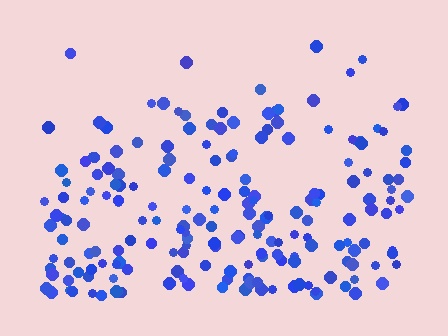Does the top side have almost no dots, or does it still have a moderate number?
Still a moderate number, just noticeably fewer than the bottom.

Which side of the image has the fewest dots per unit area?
The top.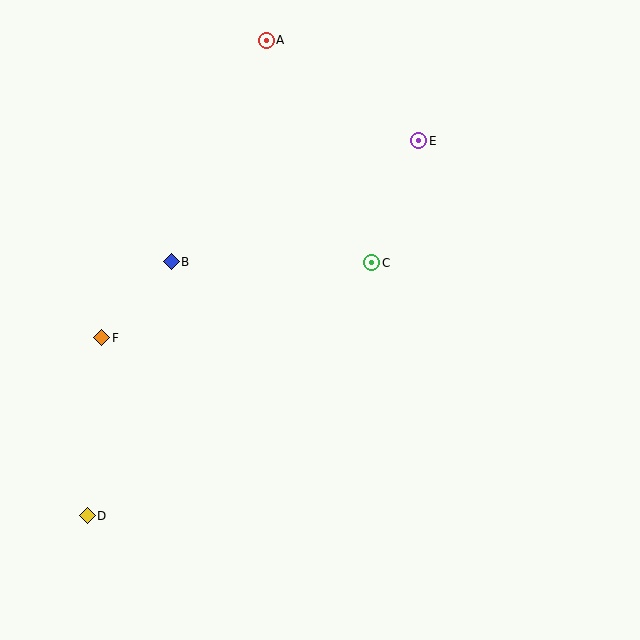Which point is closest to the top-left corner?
Point A is closest to the top-left corner.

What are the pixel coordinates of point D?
Point D is at (87, 516).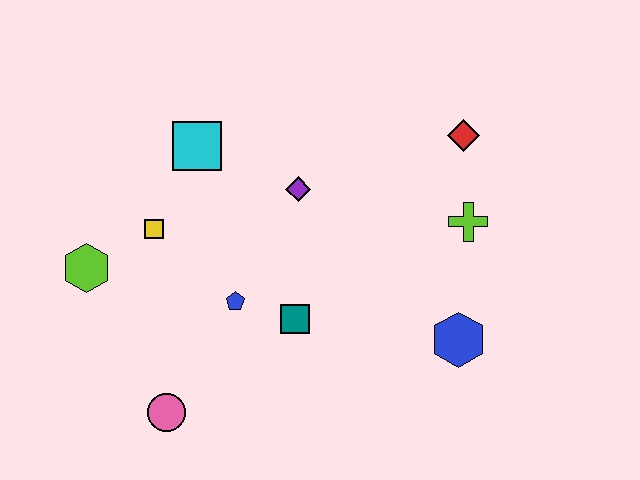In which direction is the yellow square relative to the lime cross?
The yellow square is to the left of the lime cross.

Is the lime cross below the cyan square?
Yes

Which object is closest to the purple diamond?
The cyan square is closest to the purple diamond.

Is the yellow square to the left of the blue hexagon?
Yes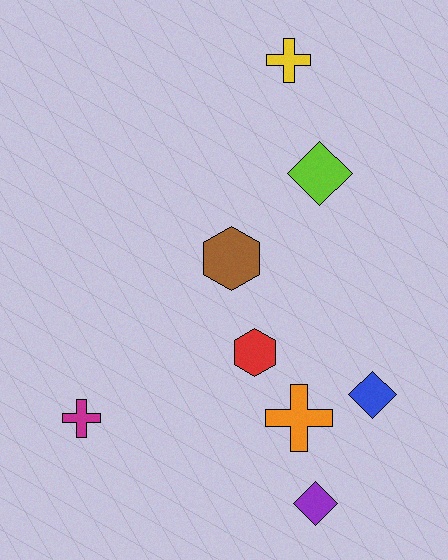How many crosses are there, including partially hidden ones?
There are 3 crosses.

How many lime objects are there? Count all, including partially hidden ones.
There is 1 lime object.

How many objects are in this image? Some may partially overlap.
There are 8 objects.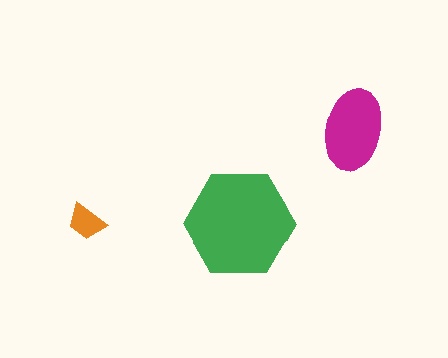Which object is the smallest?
The orange trapezoid.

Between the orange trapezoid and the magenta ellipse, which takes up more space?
The magenta ellipse.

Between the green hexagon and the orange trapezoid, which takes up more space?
The green hexagon.